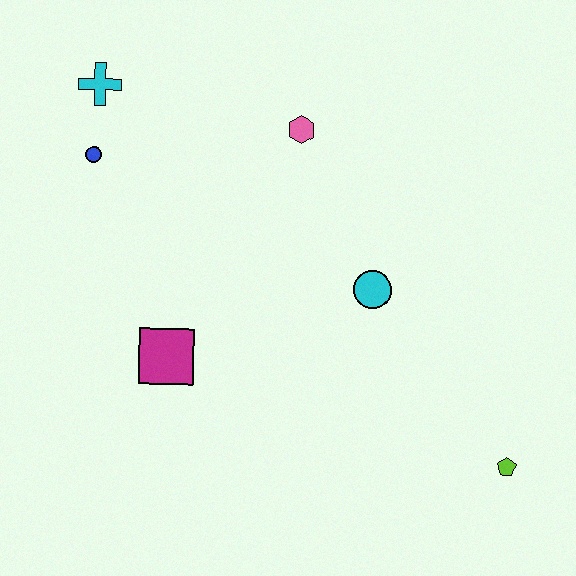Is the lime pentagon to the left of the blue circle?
No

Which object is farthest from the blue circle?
The lime pentagon is farthest from the blue circle.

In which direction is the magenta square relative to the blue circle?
The magenta square is below the blue circle.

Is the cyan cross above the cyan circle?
Yes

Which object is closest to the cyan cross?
The blue circle is closest to the cyan cross.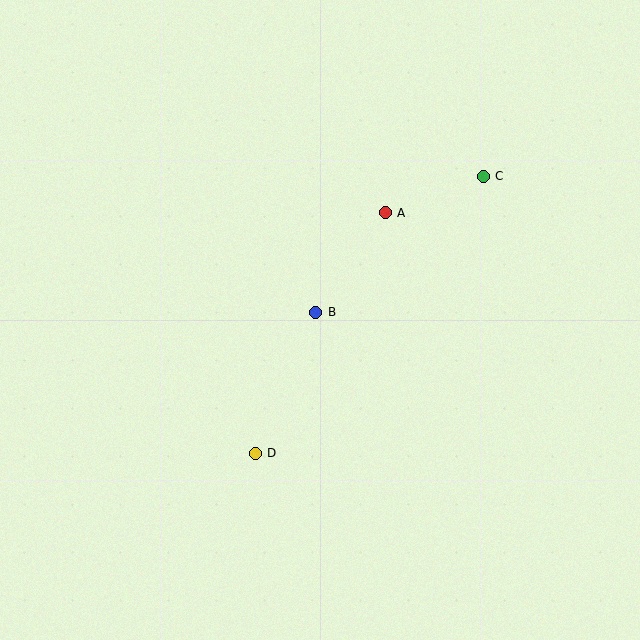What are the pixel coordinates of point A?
Point A is at (385, 213).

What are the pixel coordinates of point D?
Point D is at (255, 453).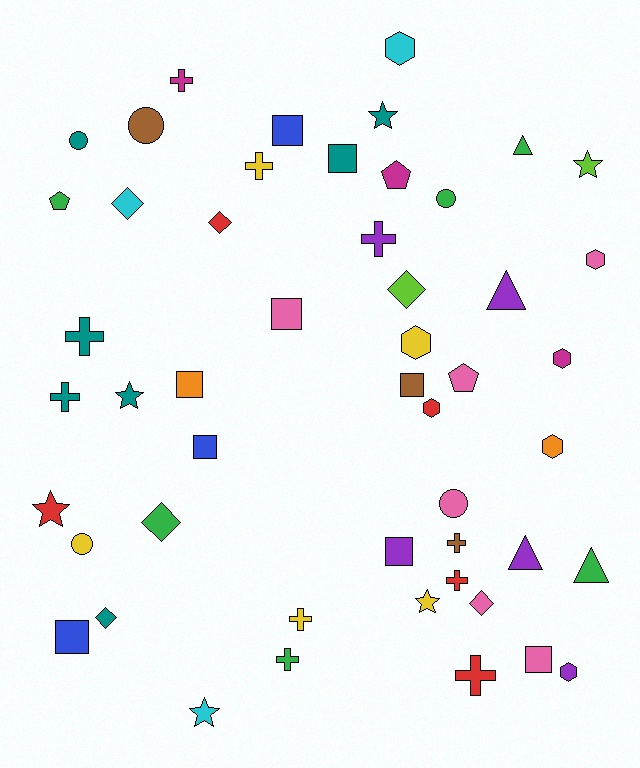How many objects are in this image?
There are 50 objects.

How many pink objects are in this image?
There are 6 pink objects.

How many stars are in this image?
There are 6 stars.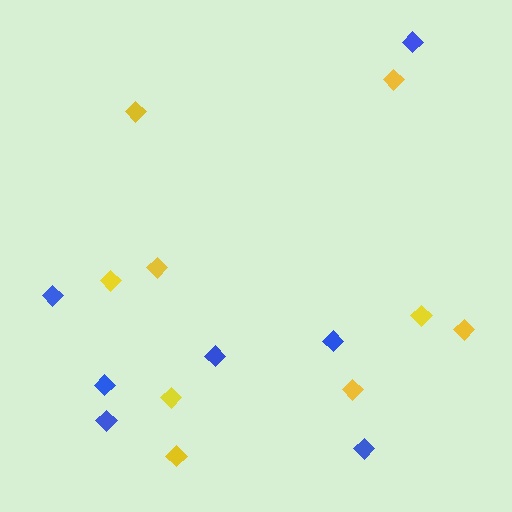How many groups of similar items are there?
There are 2 groups: one group of yellow diamonds (9) and one group of blue diamonds (7).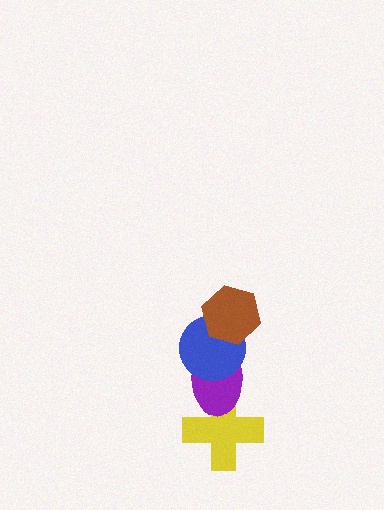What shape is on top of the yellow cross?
The purple ellipse is on top of the yellow cross.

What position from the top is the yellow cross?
The yellow cross is 4th from the top.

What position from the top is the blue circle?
The blue circle is 2nd from the top.